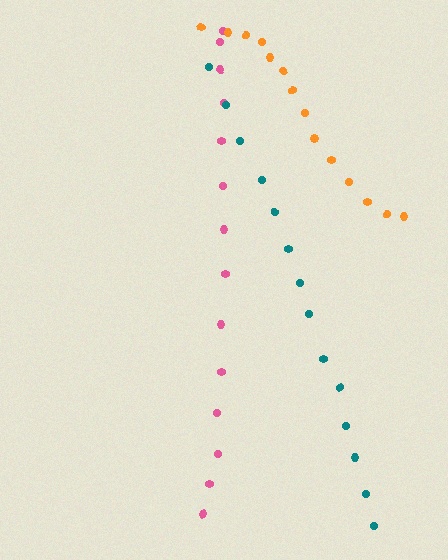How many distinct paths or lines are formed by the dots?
There are 3 distinct paths.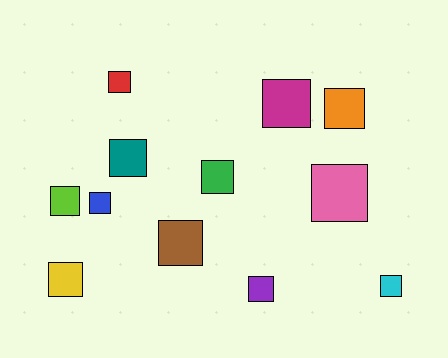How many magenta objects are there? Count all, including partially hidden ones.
There is 1 magenta object.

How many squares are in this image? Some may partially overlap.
There are 12 squares.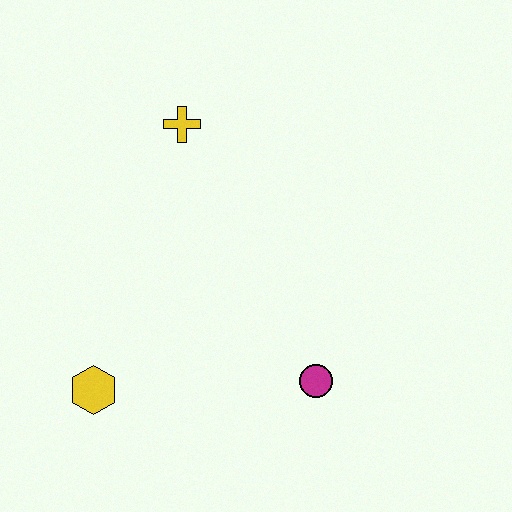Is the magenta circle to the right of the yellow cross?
Yes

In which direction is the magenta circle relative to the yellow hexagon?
The magenta circle is to the right of the yellow hexagon.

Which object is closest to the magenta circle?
The yellow hexagon is closest to the magenta circle.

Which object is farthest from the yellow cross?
The magenta circle is farthest from the yellow cross.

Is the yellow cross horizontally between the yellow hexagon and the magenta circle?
Yes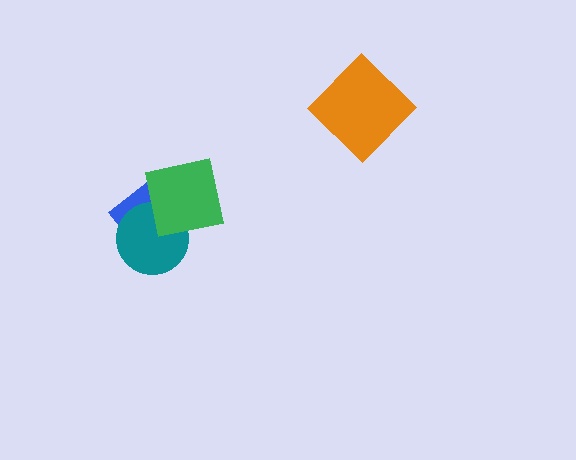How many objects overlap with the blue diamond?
2 objects overlap with the blue diamond.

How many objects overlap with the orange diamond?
0 objects overlap with the orange diamond.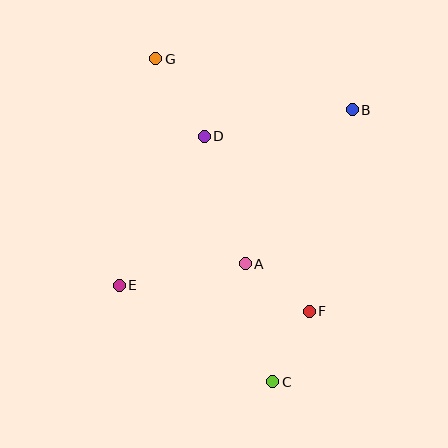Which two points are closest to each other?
Points C and F are closest to each other.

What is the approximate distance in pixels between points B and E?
The distance between B and E is approximately 292 pixels.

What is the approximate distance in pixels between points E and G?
The distance between E and G is approximately 230 pixels.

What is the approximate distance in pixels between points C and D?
The distance between C and D is approximately 255 pixels.